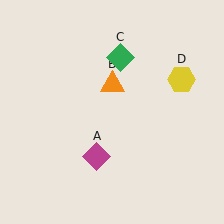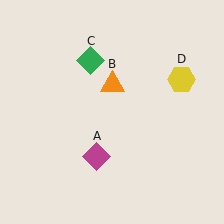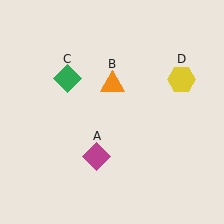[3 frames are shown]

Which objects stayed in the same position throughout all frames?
Magenta diamond (object A) and orange triangle (object B) and yellow hexagon (object D) remained stationary.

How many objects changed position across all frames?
1 object changed position: green diamond (object C).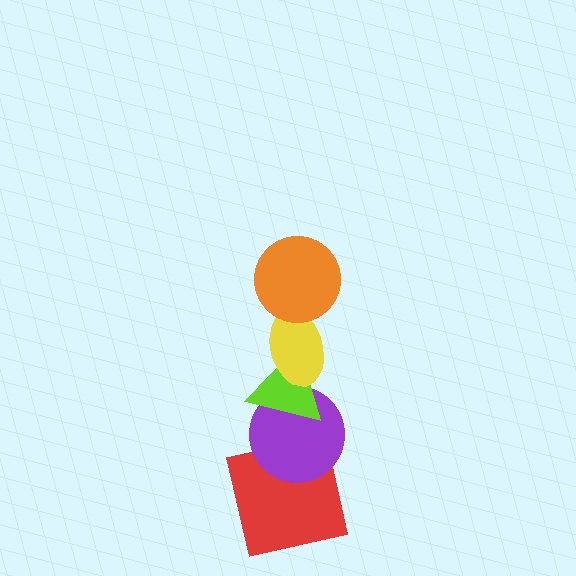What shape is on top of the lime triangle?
The yellow ellipse is on top of the lime triangle.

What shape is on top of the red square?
The purple circle is on top of the red square.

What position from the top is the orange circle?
The orange circle is 1st from the top.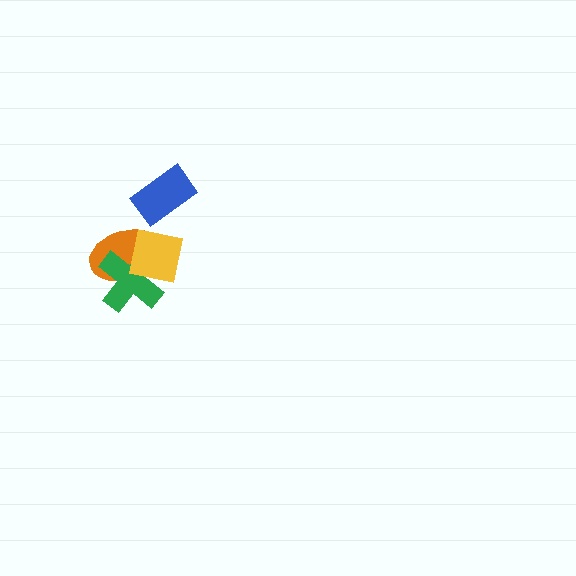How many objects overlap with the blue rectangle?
0 objects overlap with the blue rectangle.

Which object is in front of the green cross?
The yellow square is in front of the green cross.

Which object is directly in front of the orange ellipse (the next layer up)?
The green cross is directly in front of the orange ellipse.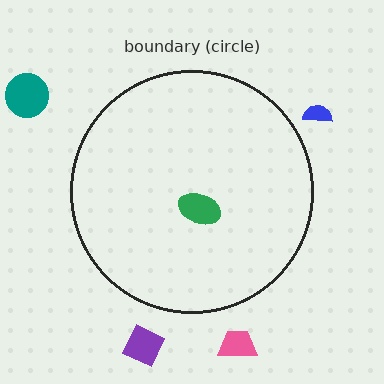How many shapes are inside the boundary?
1 inside, 4 outside.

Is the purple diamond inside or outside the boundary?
Outside.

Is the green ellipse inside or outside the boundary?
Inside.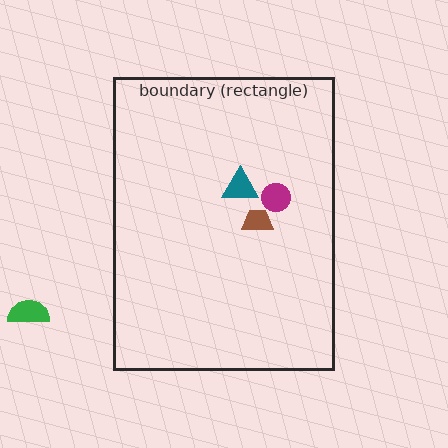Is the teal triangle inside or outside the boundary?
Inside.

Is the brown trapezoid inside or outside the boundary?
Inside.